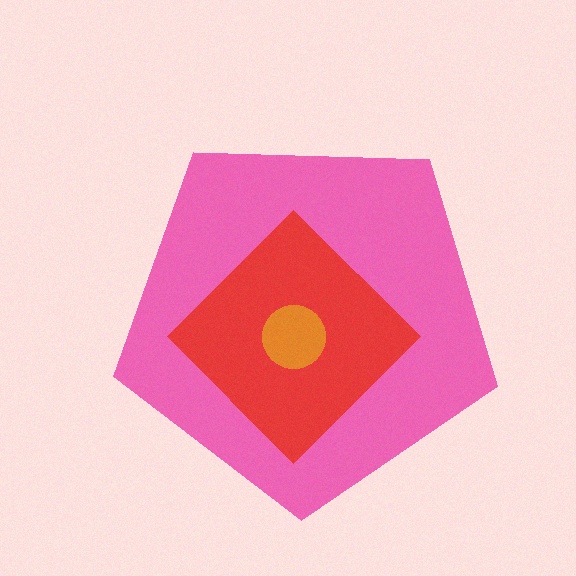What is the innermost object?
The orange circle.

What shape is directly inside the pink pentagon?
The red diamond.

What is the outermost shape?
The pink pentagon.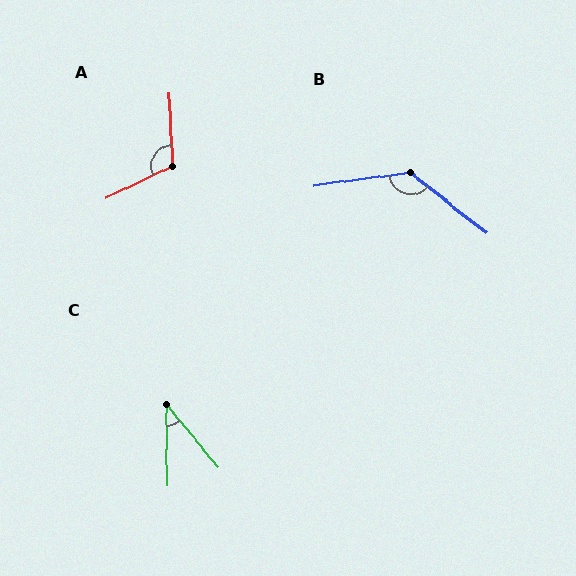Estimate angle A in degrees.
Approximately 113 degrees.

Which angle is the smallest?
C, at approximately 39 degrees.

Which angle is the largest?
B, at approximately 134 degrees.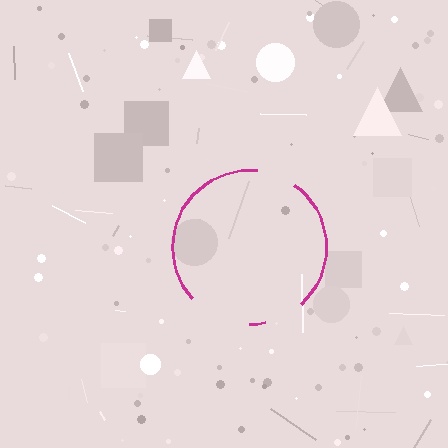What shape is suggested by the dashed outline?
The dashed outline suggests a circle.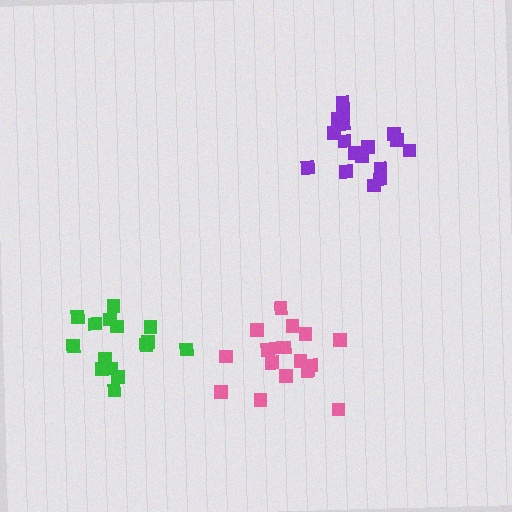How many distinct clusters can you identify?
There are 3 distinct clusters.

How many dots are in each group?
Group 1: 17 dots, Group 2: 17 dots, Group 3: 15 dots (49 total).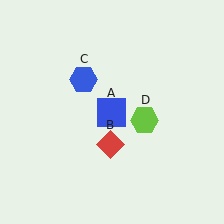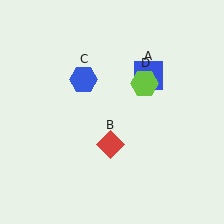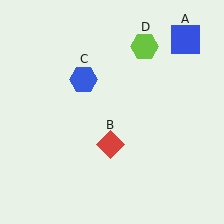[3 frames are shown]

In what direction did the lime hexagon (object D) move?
The lime hexagon (object D) moved up.